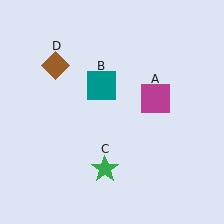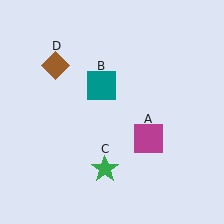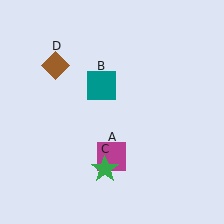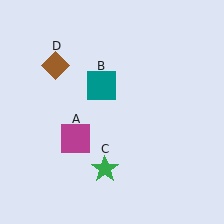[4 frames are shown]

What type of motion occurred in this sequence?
The magenta square (object A) rotated clockwise around the center of the scene.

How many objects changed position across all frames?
1 object changed position: magenta square (object A).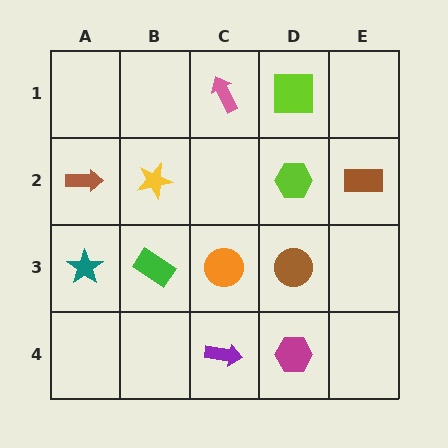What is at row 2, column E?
A brown rectangle.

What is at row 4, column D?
A magenta hexagon.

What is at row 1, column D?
A lime square.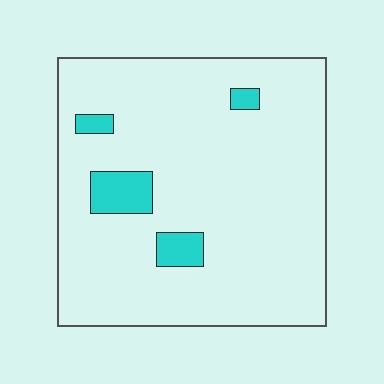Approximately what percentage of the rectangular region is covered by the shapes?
Approximately 10%.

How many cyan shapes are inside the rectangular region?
4.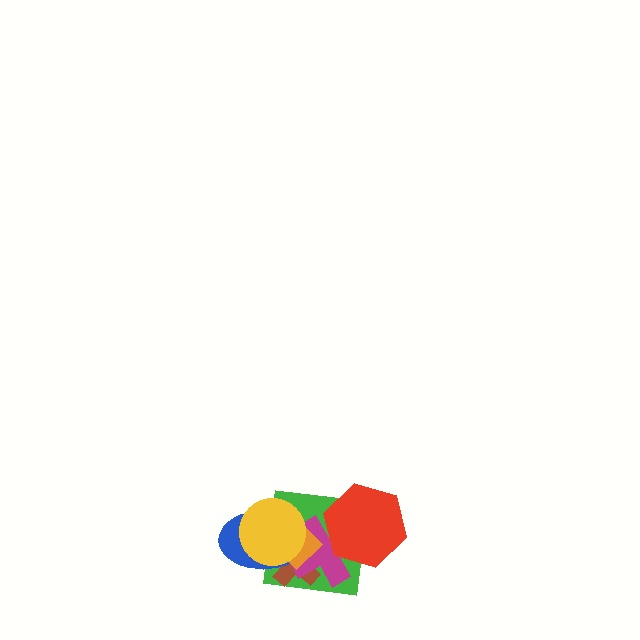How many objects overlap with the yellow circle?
5 objects overlap with the yellow circle.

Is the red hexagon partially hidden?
No, no other shape covers it.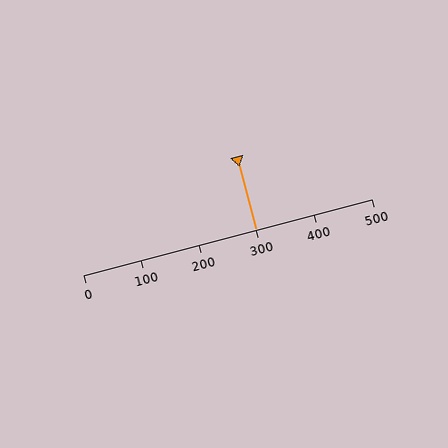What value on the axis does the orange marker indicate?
The marker indicates approximately 300.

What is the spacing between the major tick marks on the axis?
The major ticks are spaced 100 apart.